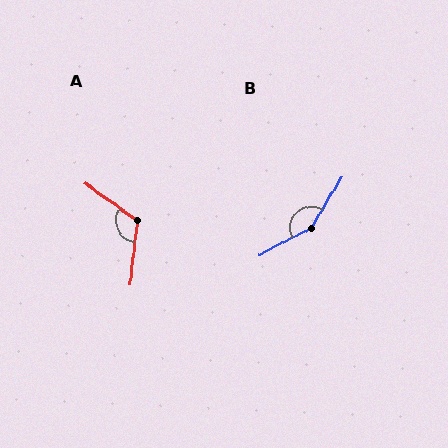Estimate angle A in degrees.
Approximately 119 degrees.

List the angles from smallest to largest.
A (119°), B (148°).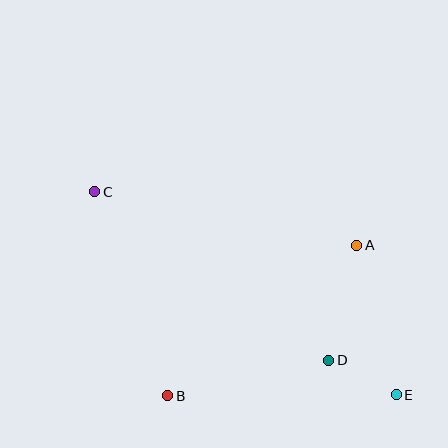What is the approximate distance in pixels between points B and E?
The distance between B and E is approximately 229 pixels.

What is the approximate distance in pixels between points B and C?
The distance between B and C is approximately 217 pixels.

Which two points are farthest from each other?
Points C and E are farthest from each other.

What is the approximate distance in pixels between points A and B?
The distance between A and B is approximately 242 pixels.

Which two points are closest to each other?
Points D and E are closest to each other.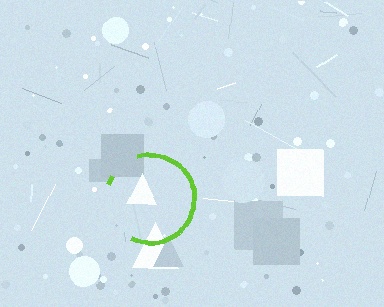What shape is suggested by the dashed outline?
The dashed outline suggests a circle.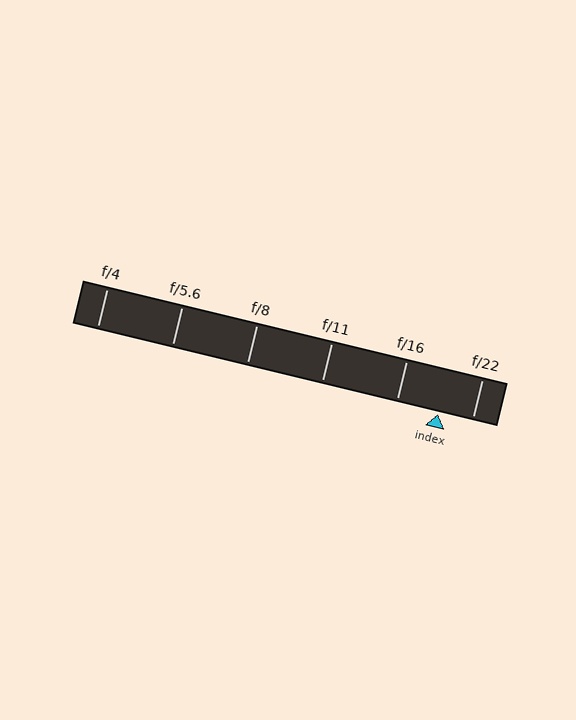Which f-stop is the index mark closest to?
The index mark is closest to f/22.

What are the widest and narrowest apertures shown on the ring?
The widest aperture shown is f/4 and the narrowest is f/22.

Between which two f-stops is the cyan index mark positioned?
The index mark is between f/16 and f/22.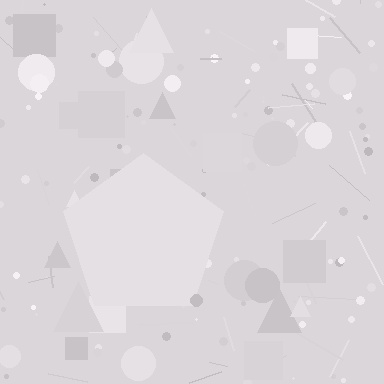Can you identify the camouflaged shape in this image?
The camouflaged shape is a pentagon.